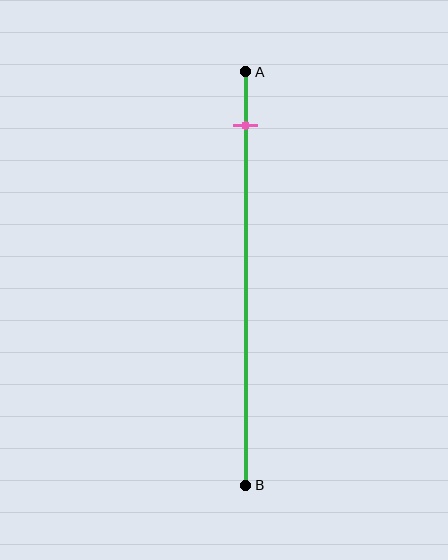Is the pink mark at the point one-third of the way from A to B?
No, the mark is at about 15% from A, not at the 33% one-third point.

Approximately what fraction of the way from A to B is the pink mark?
The pink mark is approximately 15% of the way from A to B.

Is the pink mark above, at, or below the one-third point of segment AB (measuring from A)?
The pink mark is above the one-third point of segment AB.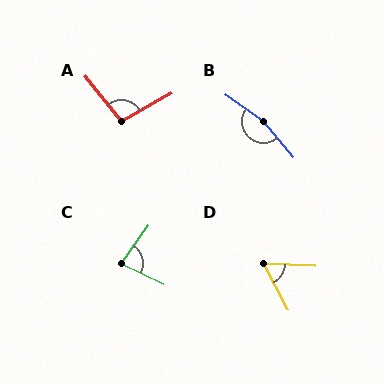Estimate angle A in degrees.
Approximately 100 degrees.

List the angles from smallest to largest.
D (60°), C (81°), A (100°), B (164°).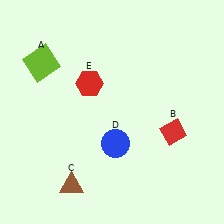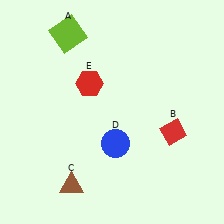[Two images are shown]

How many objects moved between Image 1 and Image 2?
1 object moved between the two images.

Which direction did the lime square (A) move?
The lime square (A) moved up.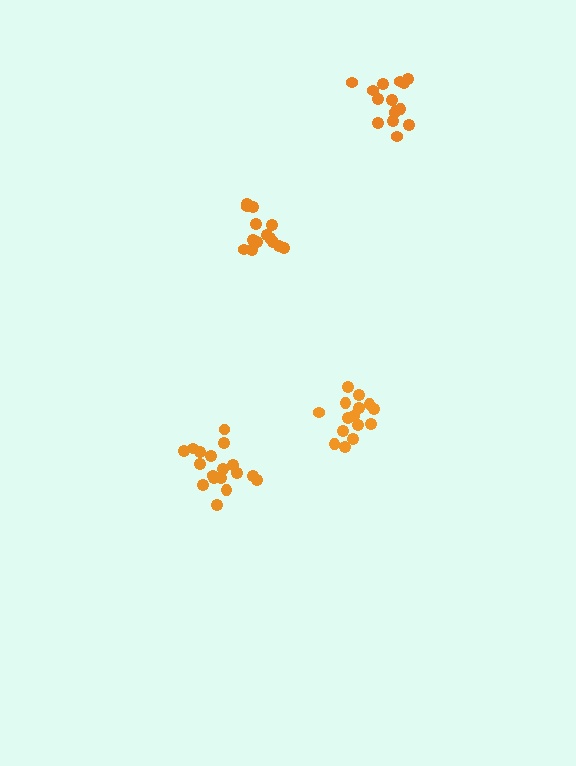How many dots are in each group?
Group 1: 18 dots, Group 2: 14 dots, Group 3: 15 dots, Group 4: 15 dots (62 total).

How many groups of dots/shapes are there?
There are 4 groups.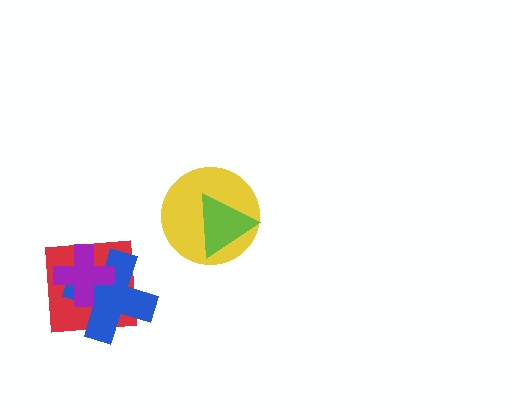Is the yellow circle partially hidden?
Yes, it is partially covered by another shape.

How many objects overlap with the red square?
2 objects overlap with the red square.